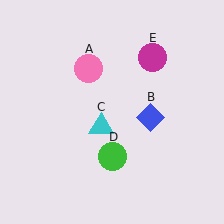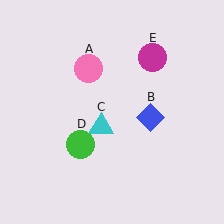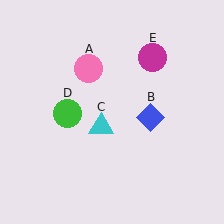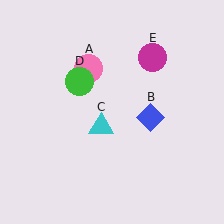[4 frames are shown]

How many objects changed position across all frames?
1 object changed position: green circle (object D).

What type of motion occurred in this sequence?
The green circle (object D) rotated clockwise around the center of the scene.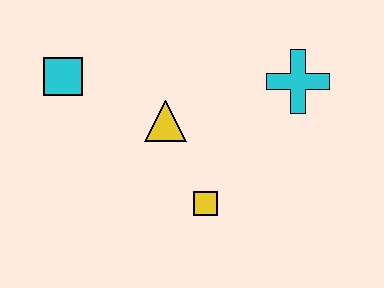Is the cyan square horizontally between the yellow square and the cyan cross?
No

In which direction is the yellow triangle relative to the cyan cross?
The yellow triangle is to the left of the cyan cross.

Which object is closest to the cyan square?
The yellow triangle is closest to the cyan square.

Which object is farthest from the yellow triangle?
The cyan cross is farthest from the yellow triangle.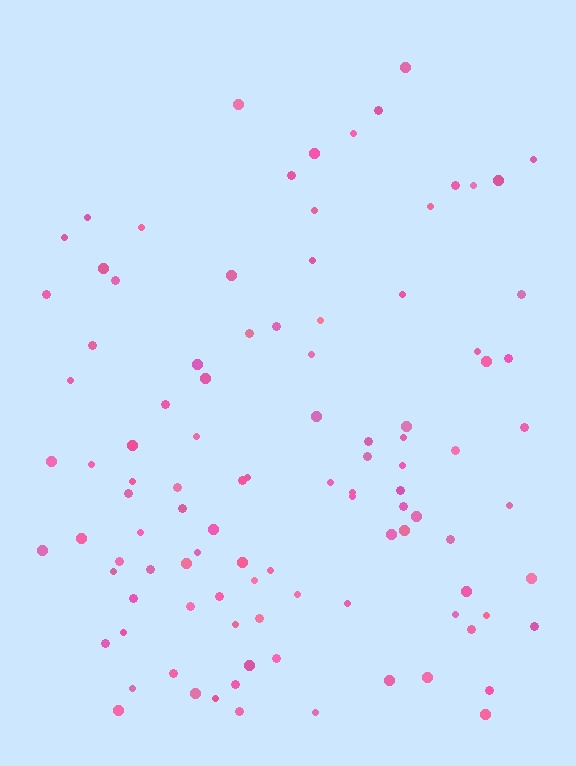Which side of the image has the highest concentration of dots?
The bottom.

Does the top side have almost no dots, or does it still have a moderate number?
Still a moderate number, just noticeably fewer than the bottom.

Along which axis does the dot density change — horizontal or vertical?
Vertical.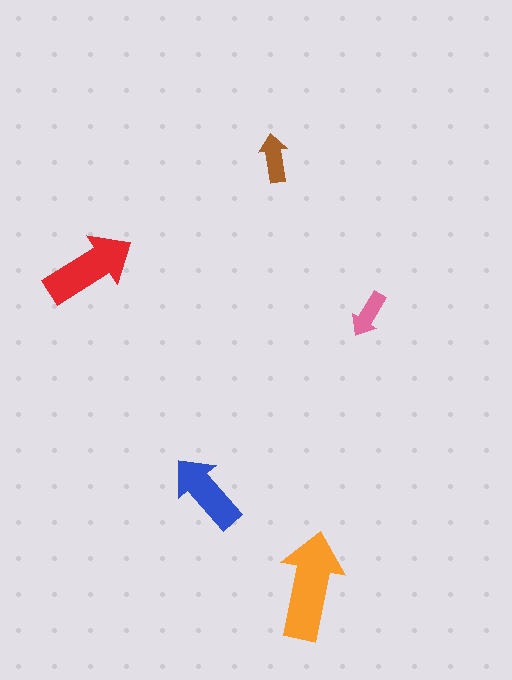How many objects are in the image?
There are 5 objects in the image.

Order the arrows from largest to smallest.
the orange one, the red one, the blue one, the brown one, the pink one.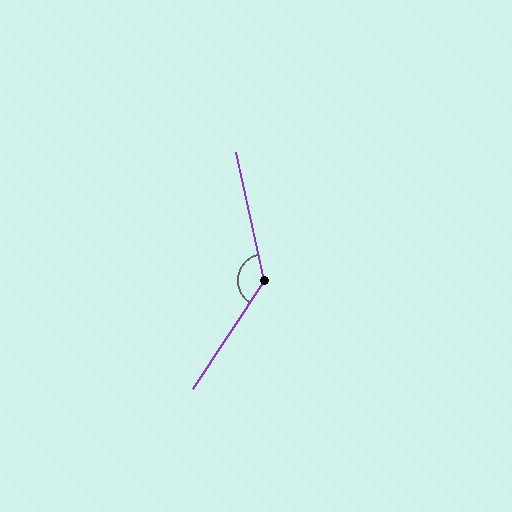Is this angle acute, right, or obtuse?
It is obtuse.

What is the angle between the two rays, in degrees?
Approximately 134 degrees.